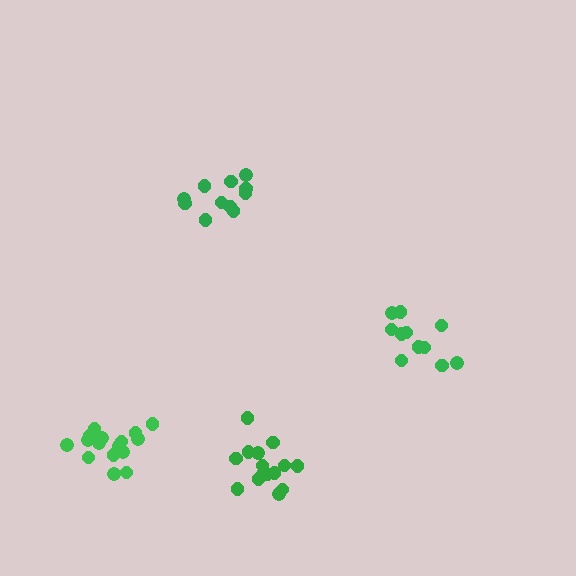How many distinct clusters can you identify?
There are 4 distinct clusters.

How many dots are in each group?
Group 1: 16 dots, Group 2: 17 dots, Group 3: 11 dots, Group 4: 11 dots (55 total).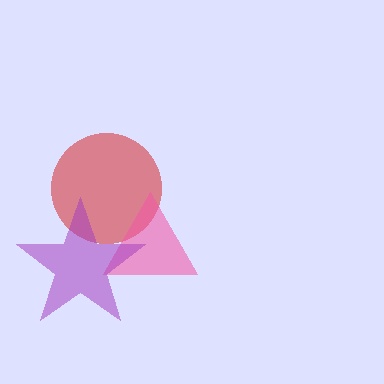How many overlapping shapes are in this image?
There are 3 overlapping shapes in the image.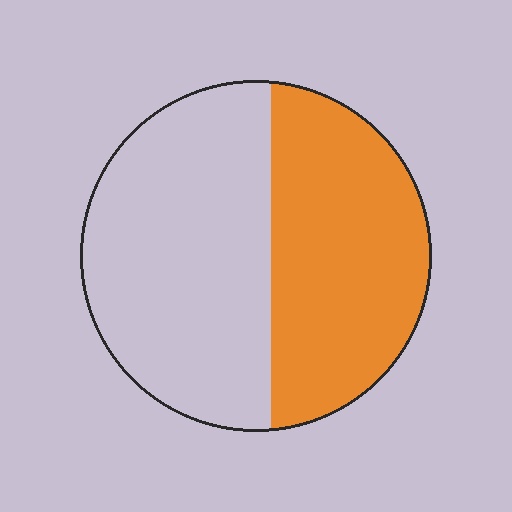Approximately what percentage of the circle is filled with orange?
Approximately 45%.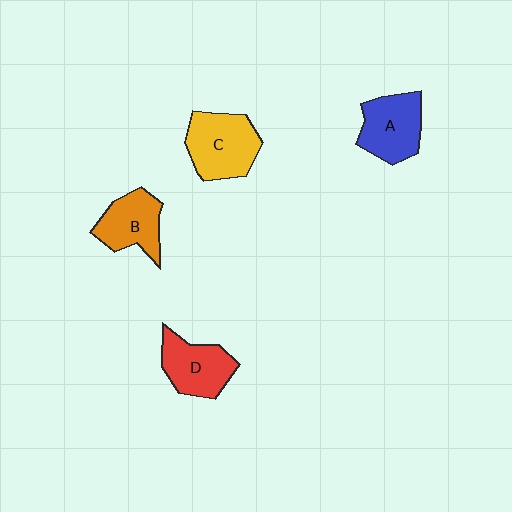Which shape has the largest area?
Shape C (yellow).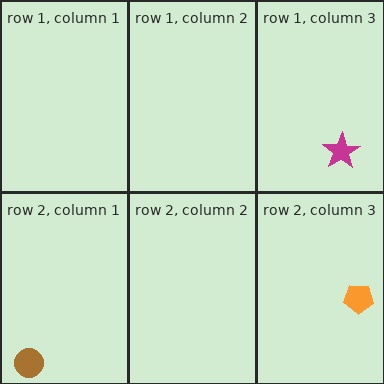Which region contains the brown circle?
The row 2, column 1 region.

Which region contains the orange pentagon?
The row 2, column 3 region.